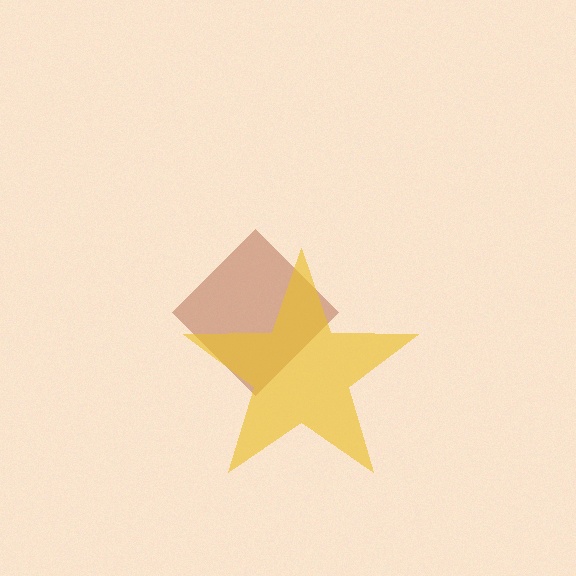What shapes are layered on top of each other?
The layered shapes are: a brown diamond, a yellow star.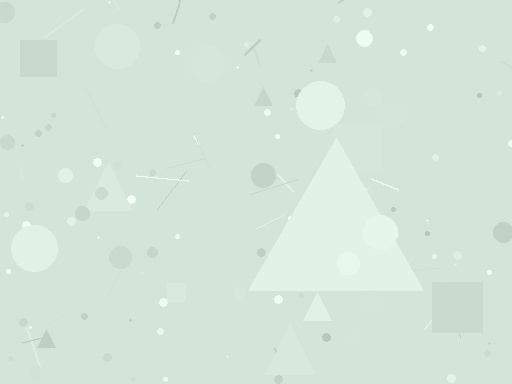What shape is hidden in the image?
A triangle is hidden in the image.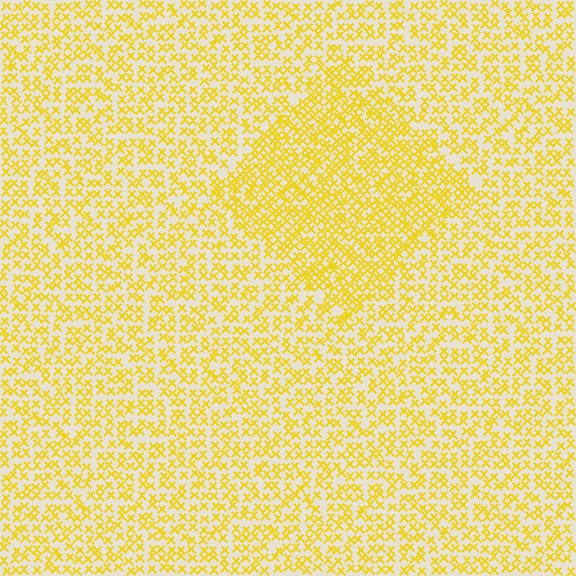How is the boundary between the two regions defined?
The boundary is defined by a change in element density (approximately 1.7x ratio). All elements are the same color, size, and shape.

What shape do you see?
I see a diamond.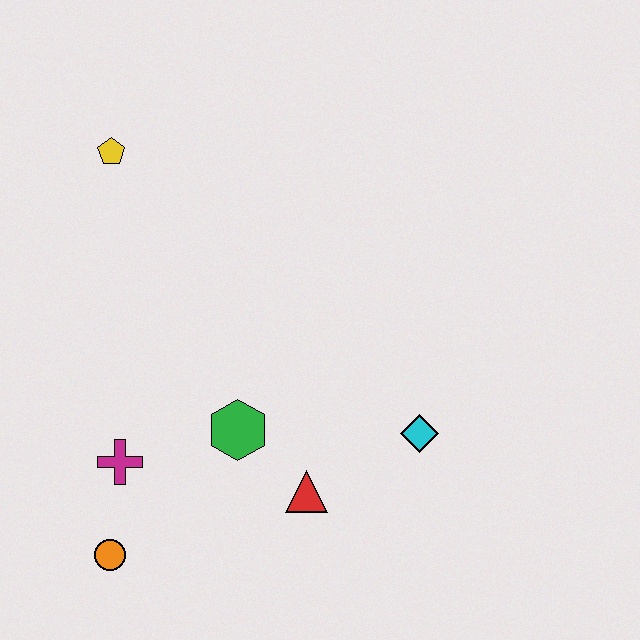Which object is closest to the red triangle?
The green hexagon is closest to the red triangle.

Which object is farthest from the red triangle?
The yellow pentagon is farthest from the red triangle.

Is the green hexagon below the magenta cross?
No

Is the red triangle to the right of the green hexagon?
Yes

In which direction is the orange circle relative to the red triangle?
The orange circle is to the left of the red triangle.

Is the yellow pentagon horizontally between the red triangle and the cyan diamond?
No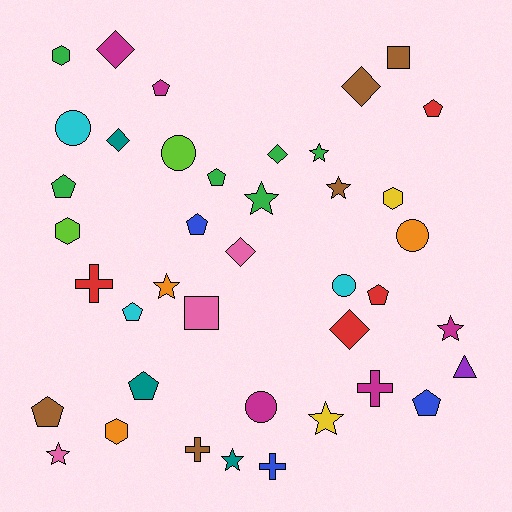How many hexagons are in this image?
There are 4 hexagons.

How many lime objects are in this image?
There are 2 lime objects.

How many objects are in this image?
There are 40 objects.